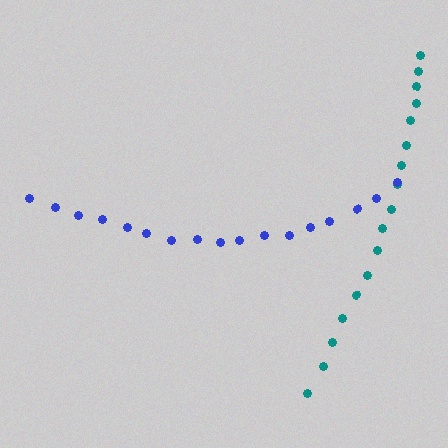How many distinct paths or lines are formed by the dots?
There are 2 distinct paths.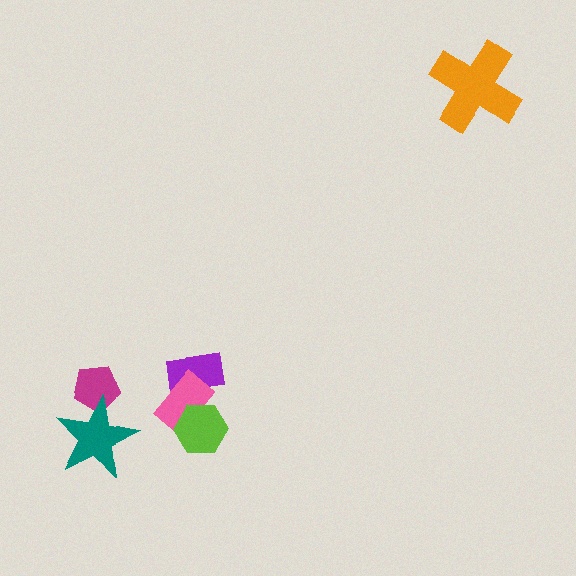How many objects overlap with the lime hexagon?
1 object overlaps with the lime hexagon.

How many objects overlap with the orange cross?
0 objects overlap with the orange cross.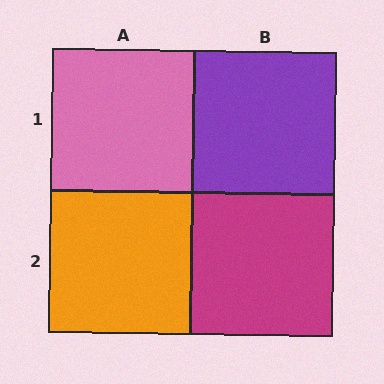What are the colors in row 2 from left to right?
Orange, magenta.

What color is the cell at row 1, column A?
Pink.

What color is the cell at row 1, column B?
Purple.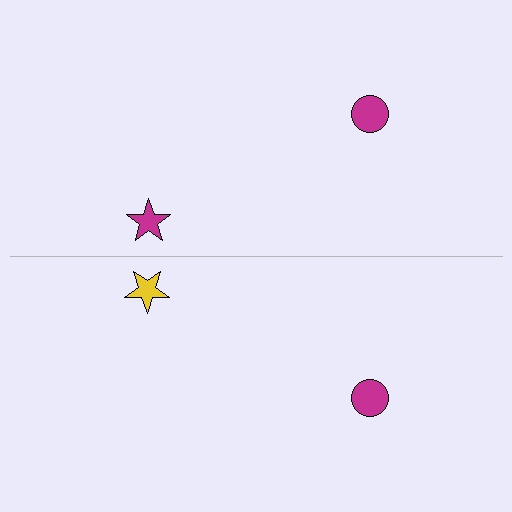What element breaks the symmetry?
The yellow star on the bottom side breaks the symmetry — its mirror counterpart is magenta.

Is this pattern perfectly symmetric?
No, the pattern is not perfectly symmetric. The yellow star on the bottom side breaks the symmetry — its mirror counterpart is magenta.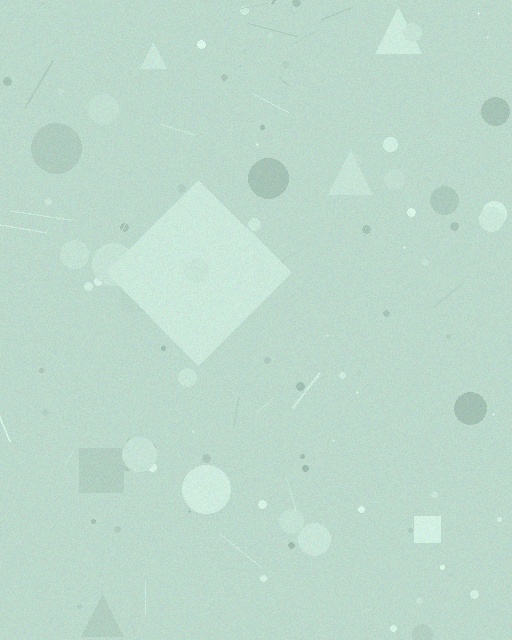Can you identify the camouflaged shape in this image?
The camouflaged shape is a diamond.